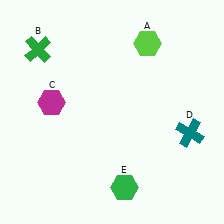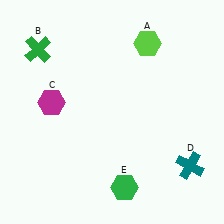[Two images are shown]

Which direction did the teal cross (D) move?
The teal cross (D) moved down.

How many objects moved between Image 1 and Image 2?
1 object moved between the two images.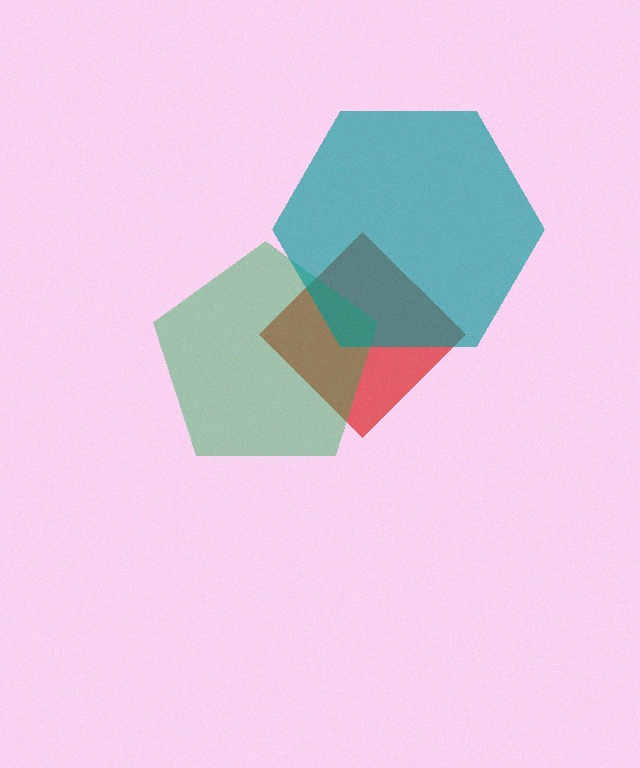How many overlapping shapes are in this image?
There are 3 overlapping shapes in the image.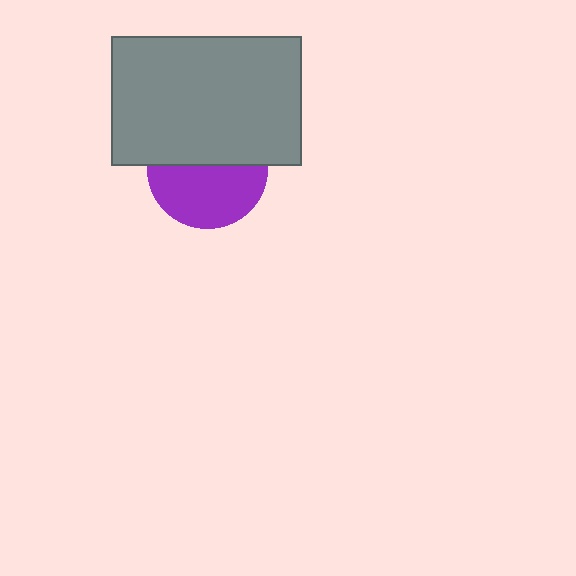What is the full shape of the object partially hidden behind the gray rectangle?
The partially hidden object is a purple circle.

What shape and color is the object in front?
The object in front is a gray rectangle.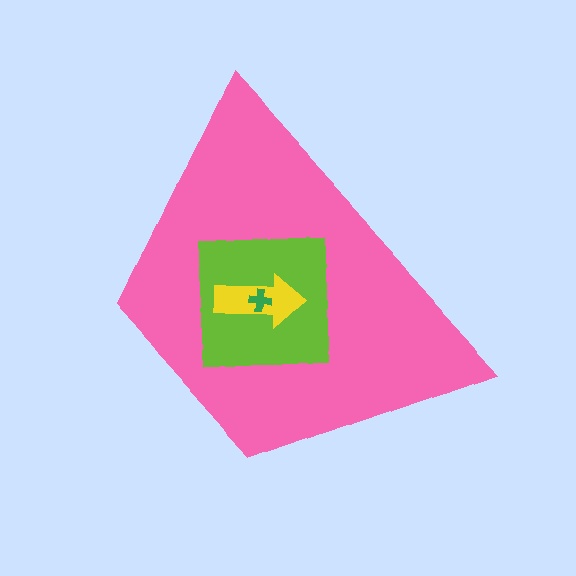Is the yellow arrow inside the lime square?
Yes.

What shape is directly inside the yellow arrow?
The green cross.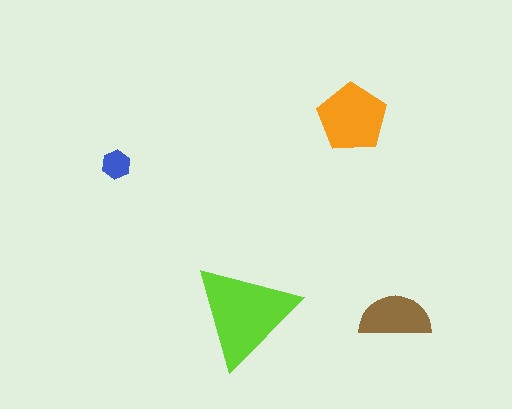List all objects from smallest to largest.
The blue hexagon, the brown semicircle, the orange pentagon, the lime triangle.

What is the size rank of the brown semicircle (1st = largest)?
3rd.